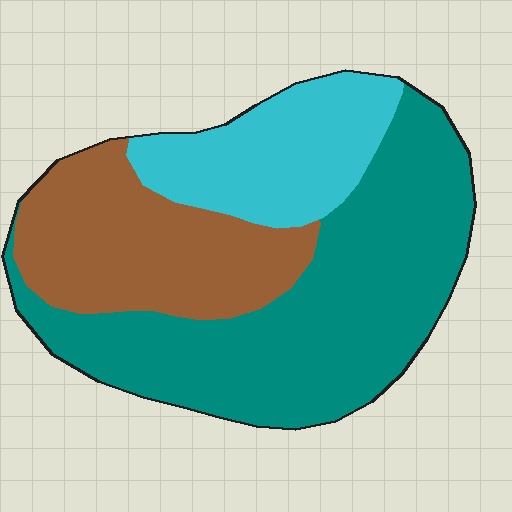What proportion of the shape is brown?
Brown covers about 30% of the shape.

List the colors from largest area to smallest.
From largest to smallest: teal, brown, cyan.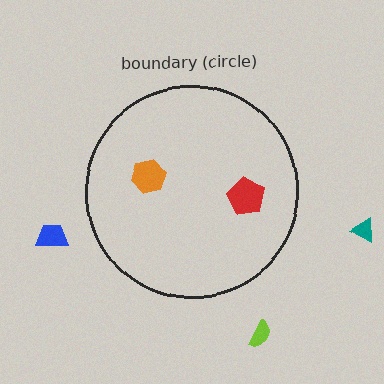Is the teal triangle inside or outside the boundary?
Outside.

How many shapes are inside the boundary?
2 inside, 3 outside.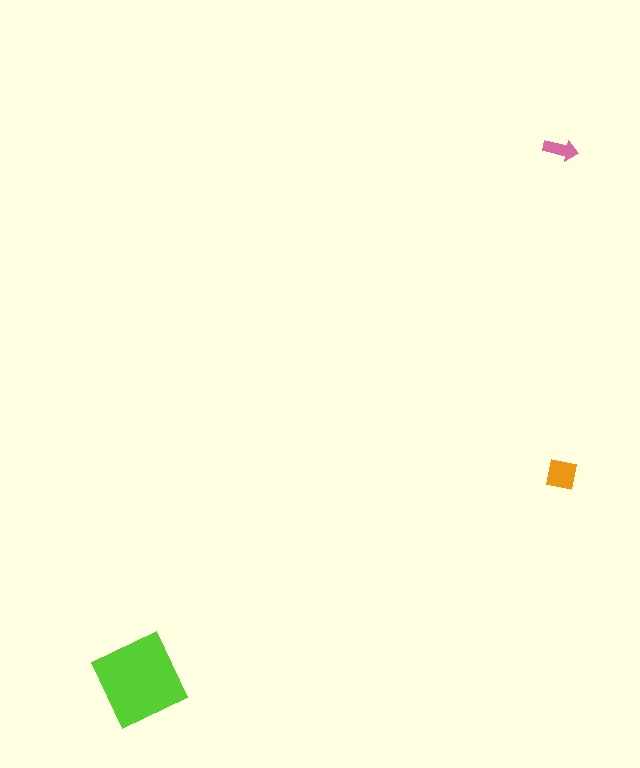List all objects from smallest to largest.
The pink arrow, the orange square, the lime square.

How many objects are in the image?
There are 3 objects in the image.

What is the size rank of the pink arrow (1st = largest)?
3rd.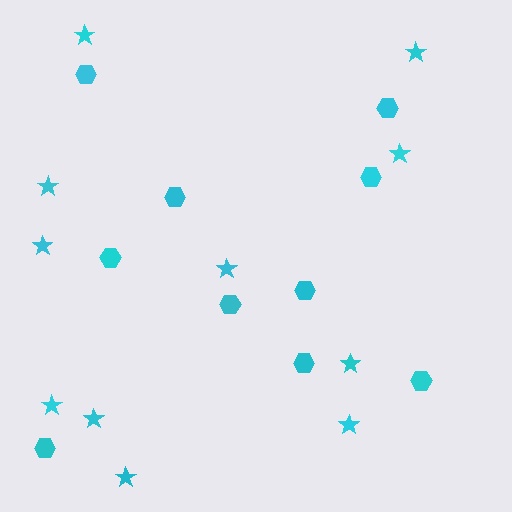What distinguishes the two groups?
There are 2 groups: one group of stars (11) and one group of hexagons (10).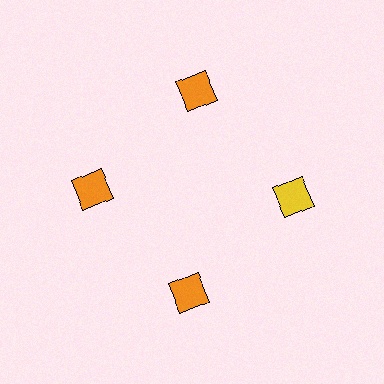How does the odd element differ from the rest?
It has a different color: yellow instead of orange.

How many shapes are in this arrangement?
There are 4 shapes arranged in a ring pattern.